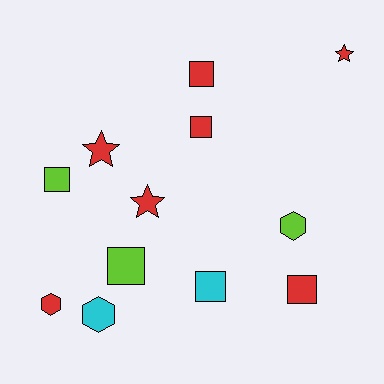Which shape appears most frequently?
Square, with 6 objects.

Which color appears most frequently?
Red, with 7 objects.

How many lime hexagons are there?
There is 1 lime hexagon.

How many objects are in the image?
There are 12 objects.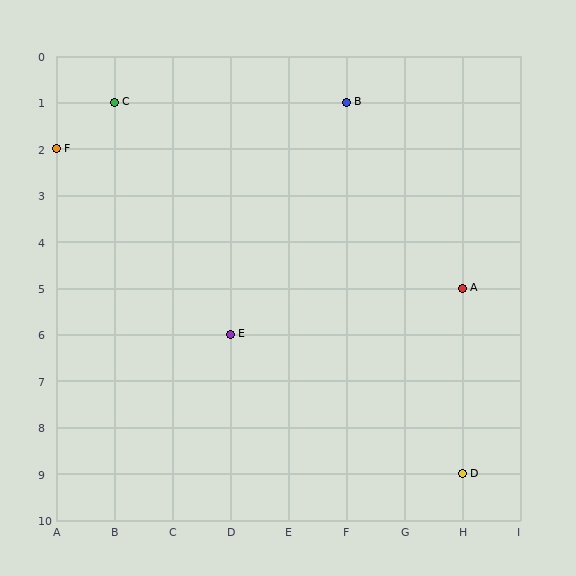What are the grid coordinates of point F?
Point F is at grid coordinates (A, 2).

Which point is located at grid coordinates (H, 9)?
Point D is at (H, 9).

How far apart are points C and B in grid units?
Points C and B are 4 columns apart.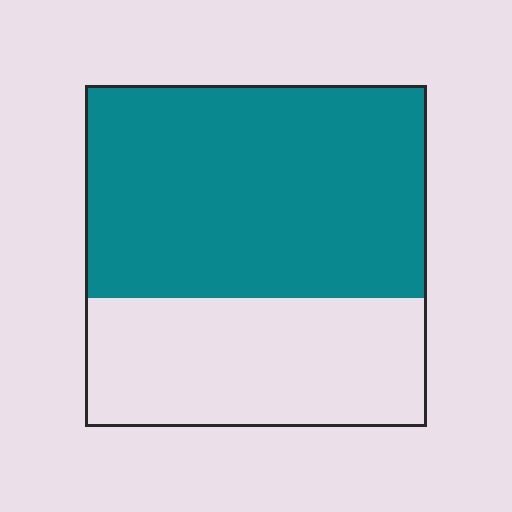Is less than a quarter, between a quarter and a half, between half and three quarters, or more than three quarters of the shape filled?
Between half and three quarters.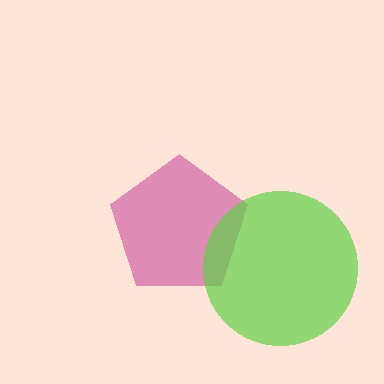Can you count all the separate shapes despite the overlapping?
Yes, there are 2 separate shapes.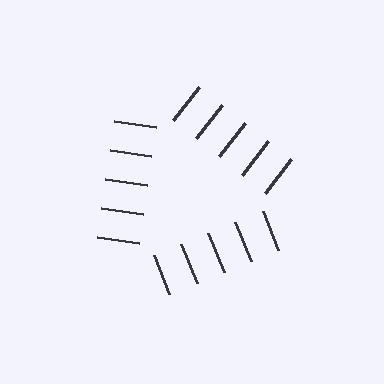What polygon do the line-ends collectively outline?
An illusory triangle — the line segments terminate on its edges but no continuous stroke is drawn.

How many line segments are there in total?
15 — 5 along each of the 3 edges.